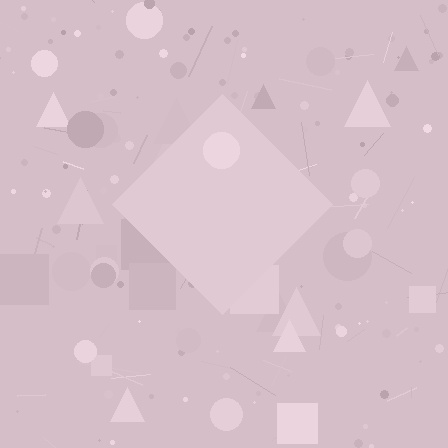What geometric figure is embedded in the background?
A diamond is embedded in the background.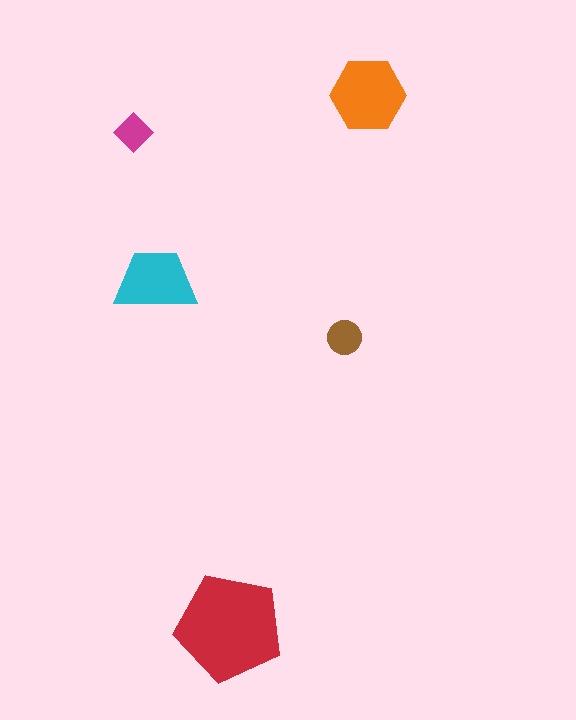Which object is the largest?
The red pentagon.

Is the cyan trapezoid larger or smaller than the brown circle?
Larger.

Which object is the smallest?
The magenta diamond.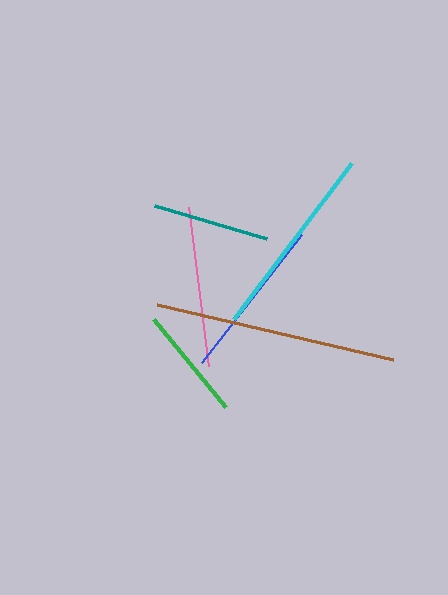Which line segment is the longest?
The brown line is the longest at approximately 242 pixels.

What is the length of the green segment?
The green segment is approximately 114 pixels long.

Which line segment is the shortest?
The green line is the shortest at approximately 114 pixels.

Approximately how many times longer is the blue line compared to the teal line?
The blue line is approximately 1.4 times the length of the teal line.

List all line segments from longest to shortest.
From longest to shortest: brown, cyan, blue, pink, teal, green.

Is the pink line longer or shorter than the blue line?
The blue line is longer than the pink line.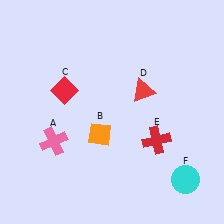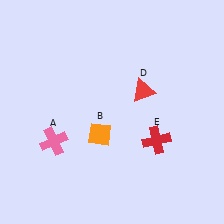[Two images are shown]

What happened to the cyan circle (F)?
The cyan circle (F) was removed in Image 2. It was in the bottom-right area of Image 1.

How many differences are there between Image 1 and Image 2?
There are 2 differences between the two images.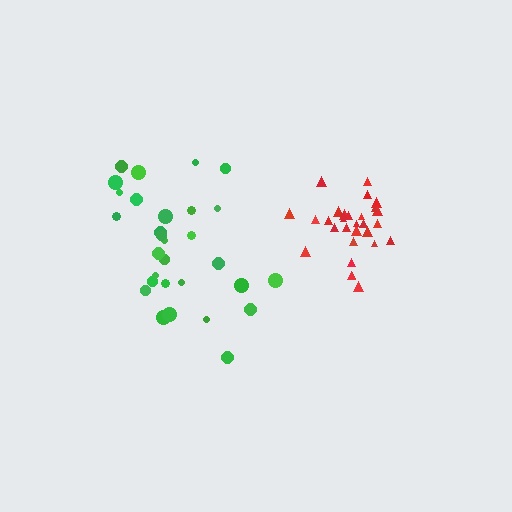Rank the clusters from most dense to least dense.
red, green.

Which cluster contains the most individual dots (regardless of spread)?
Green (30).